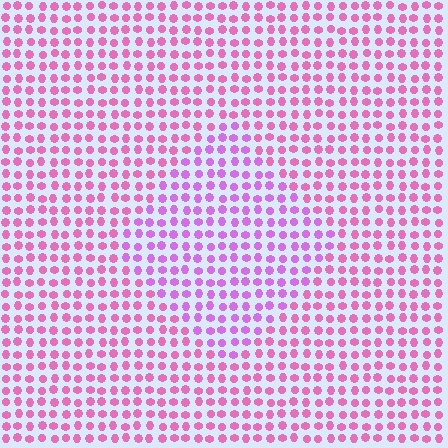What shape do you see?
I see a diamond.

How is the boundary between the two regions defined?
The boundary is defined purely by a slight shift in hue (about 30 degrees). Spacing, size, and orientation are identical on both sides.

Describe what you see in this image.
The image is filled with small pink elements in a uniform arrangement. A diamond-shaped region is visible where the elements are tinted to a slightly different hue, forming a subtle color boundary.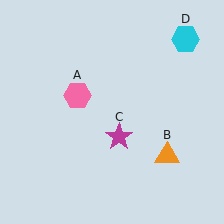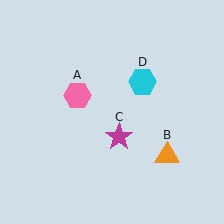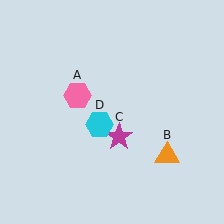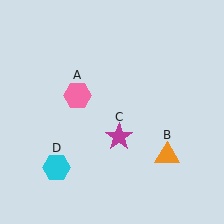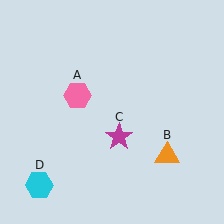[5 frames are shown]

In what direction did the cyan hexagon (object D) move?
The cyan hexagon (object D) moved down and to the left.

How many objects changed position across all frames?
1 object changed position: cyan hexagon (object D).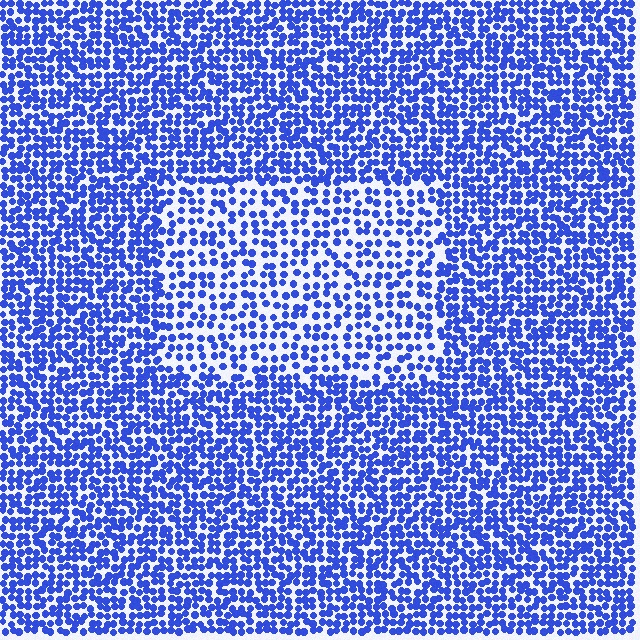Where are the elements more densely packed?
The elements are more densely packed outside the rectangle boundary.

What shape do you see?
I see a rectangle.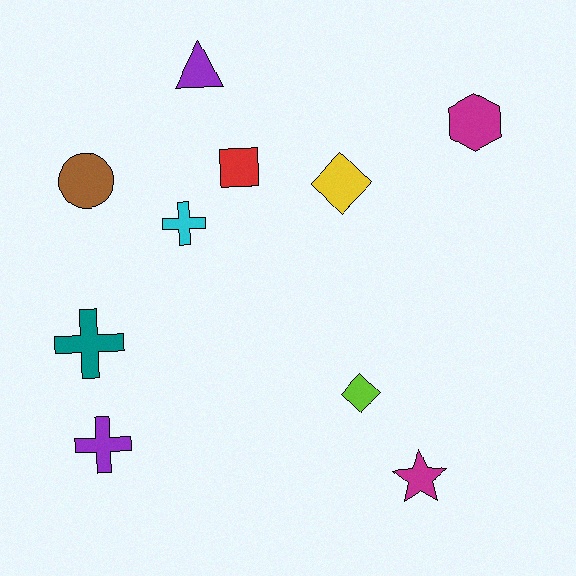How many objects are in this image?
There are 10 objects.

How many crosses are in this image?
There are 3 crosses.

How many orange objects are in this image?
There are no orange objects.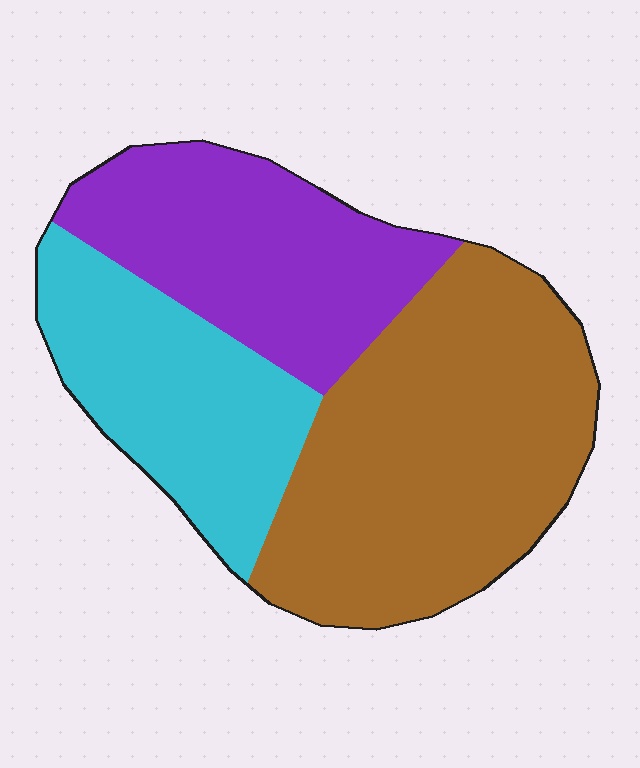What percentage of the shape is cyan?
Cyan covers 26% of the shape.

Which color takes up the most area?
Brown, at roughly 45%.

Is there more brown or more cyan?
Brown.